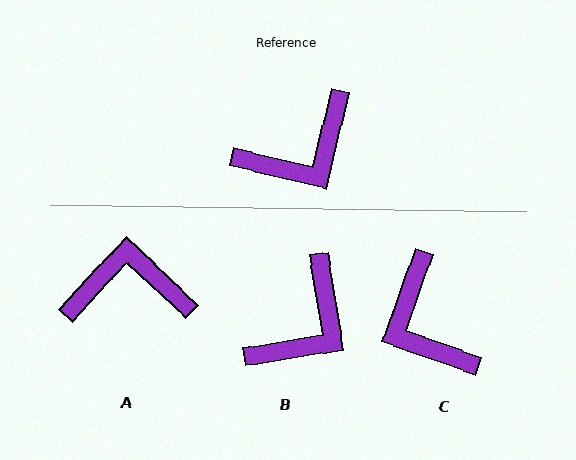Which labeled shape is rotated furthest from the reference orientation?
A, about 150 degrees away.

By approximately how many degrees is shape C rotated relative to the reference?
Approximately 96 degrees clockwise.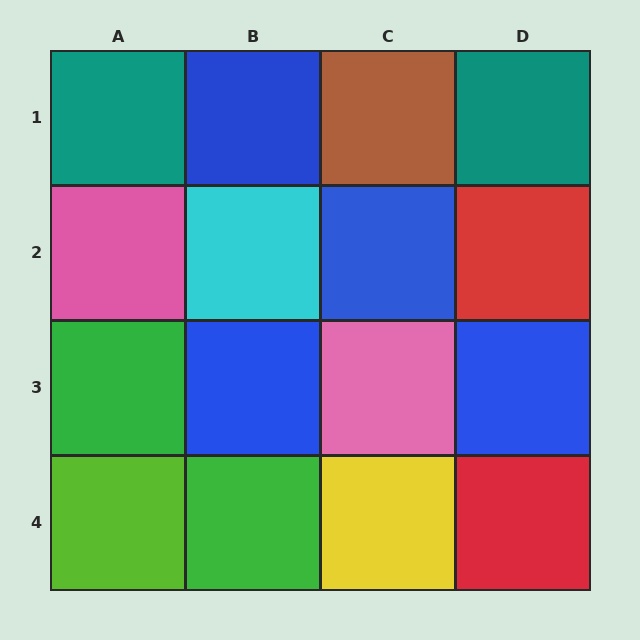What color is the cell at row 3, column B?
Blue.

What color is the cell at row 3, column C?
Pink.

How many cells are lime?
1 cell is lime.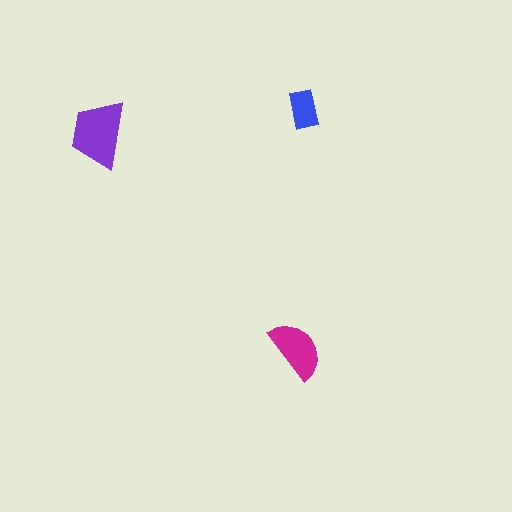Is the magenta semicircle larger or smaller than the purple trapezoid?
Smaller.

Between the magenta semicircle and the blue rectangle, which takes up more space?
The magenta semicircle.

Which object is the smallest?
The blue rectangle.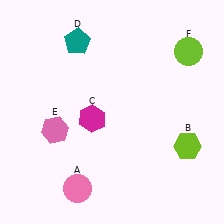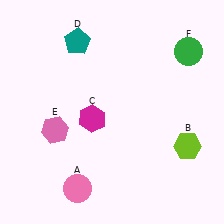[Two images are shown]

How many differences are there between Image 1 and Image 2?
There is 1 difference between the two images.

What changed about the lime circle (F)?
In Image 1, F is lime. In Image 2, it changed to green.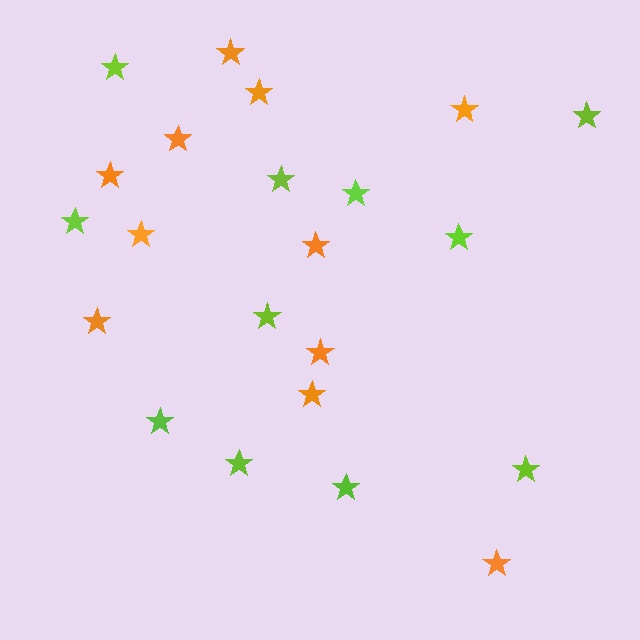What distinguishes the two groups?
There are 2 groups: one group of lime stars (11) and one group of orange stars (11).